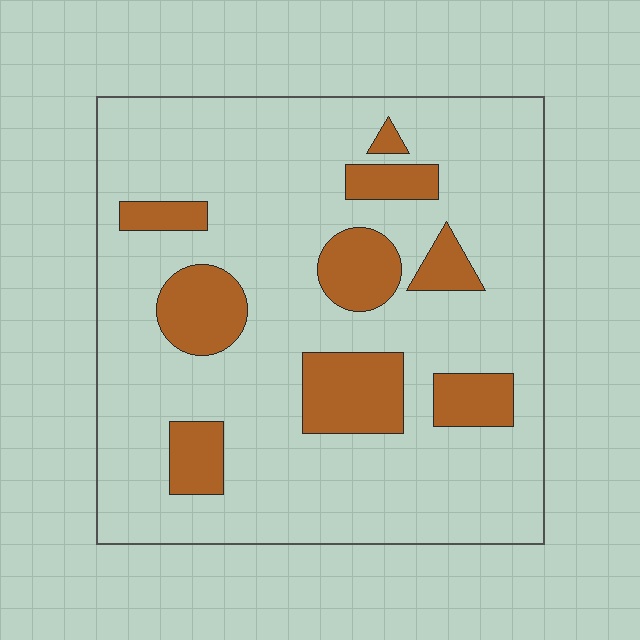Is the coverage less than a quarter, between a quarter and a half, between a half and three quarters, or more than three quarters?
Less than a quarter.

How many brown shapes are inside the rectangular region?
9.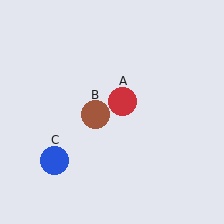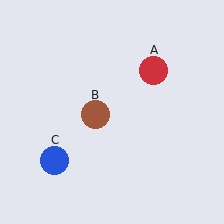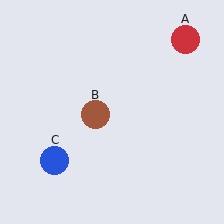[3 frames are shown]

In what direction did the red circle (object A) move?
The red circle (object A) moved up and to the right.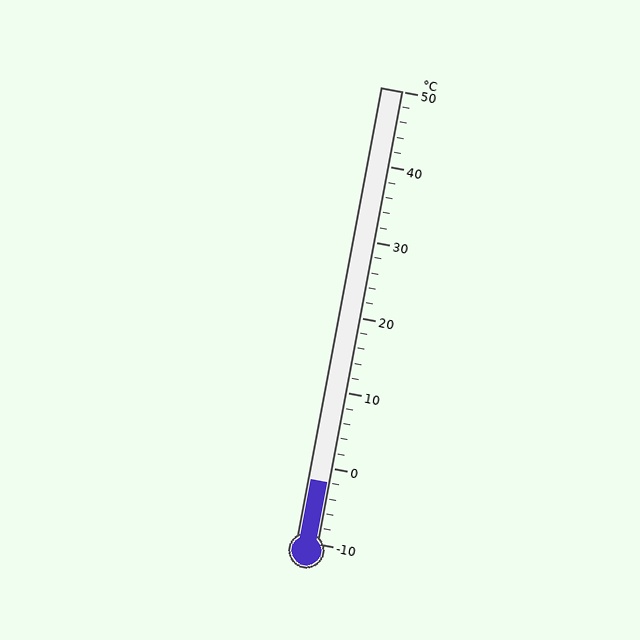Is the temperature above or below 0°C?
The temperature is below 0°C.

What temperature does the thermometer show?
The thermometer shows approximately -2°C.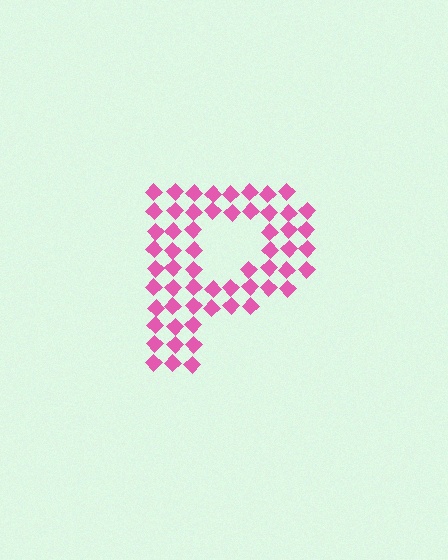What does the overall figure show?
The overall figure shows the letter P.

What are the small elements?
The small elements are diamonds.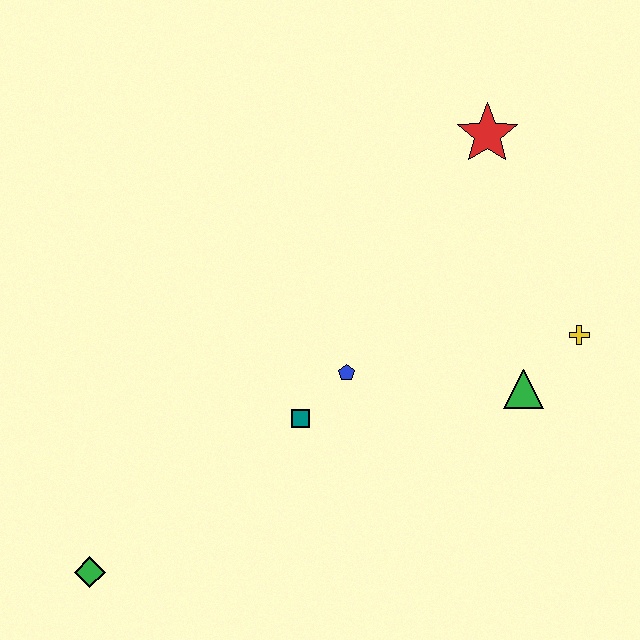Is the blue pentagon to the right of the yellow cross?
No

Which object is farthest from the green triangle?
The green diamond is farthest from the green triangle.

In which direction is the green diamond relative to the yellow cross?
The green diamond is to the left of the yellow cross.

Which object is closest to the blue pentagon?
The teal square is closest to the blue pentagon.